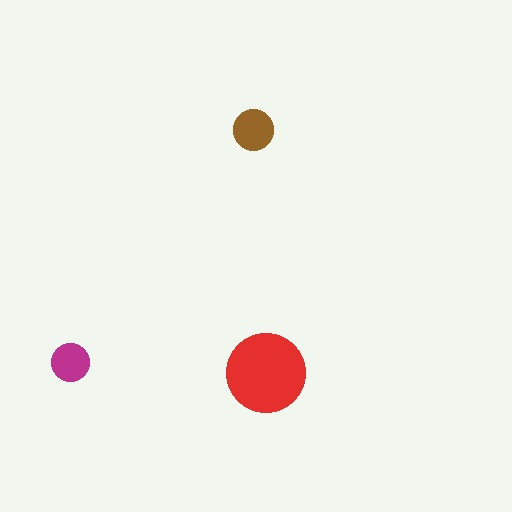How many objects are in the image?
There are 3 objects in the image.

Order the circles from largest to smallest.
the red one, the brown one, the magenta one.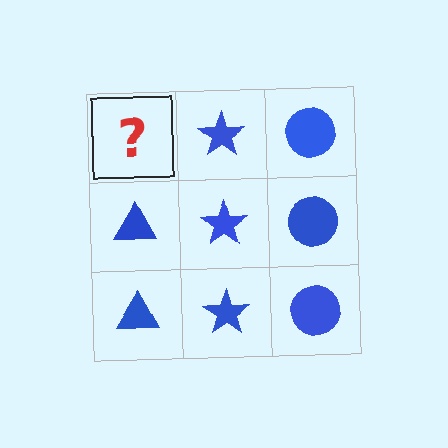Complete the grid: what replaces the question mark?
The question mark should be replaced with a blue triangle.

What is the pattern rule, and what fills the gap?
The rule is that each column has a consistent shape. The gap should be filled with a blue triangle.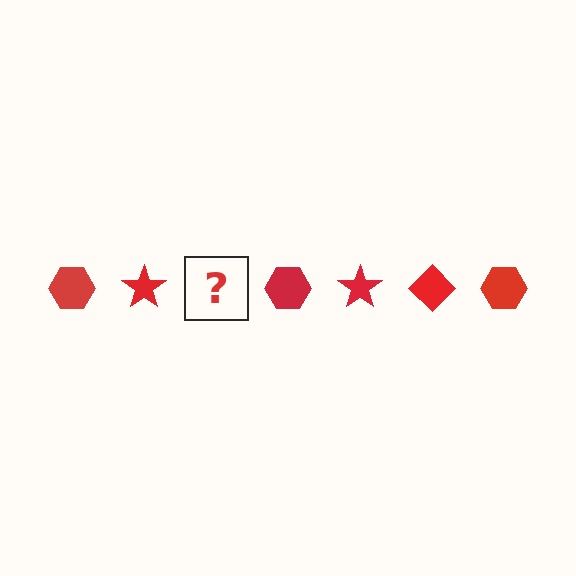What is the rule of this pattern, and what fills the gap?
The rule is that the pattern cycles through hexagon, star, diamond shapes in red. The gap should be filled with a red diamond.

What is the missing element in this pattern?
The missing element is a red diamond.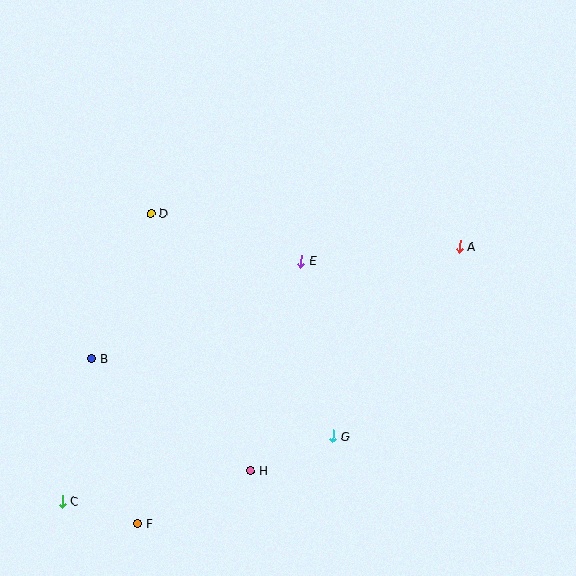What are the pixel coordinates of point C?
Point C is at (62, 501).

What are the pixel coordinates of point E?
Point E is at (301, 261).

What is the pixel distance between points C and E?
The distance between C and E is 339 pixels.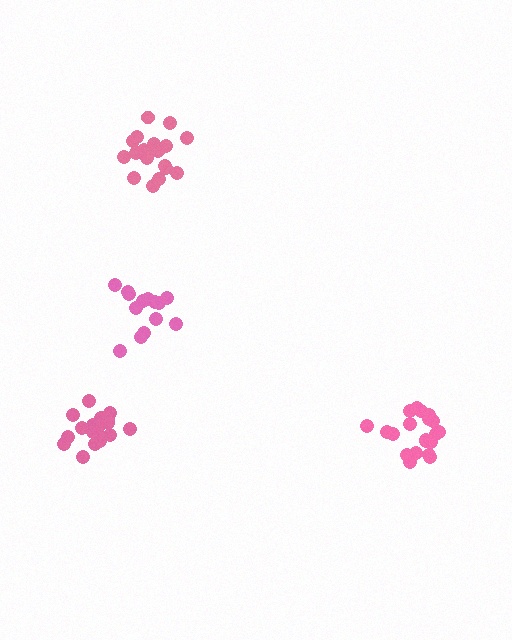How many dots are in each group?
Group 1: 20 dots, Group 2: 18 dots, Group 3: 20 dots, Group 4: 14 dots (72 total).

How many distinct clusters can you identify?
There are 4 distinct clusters.